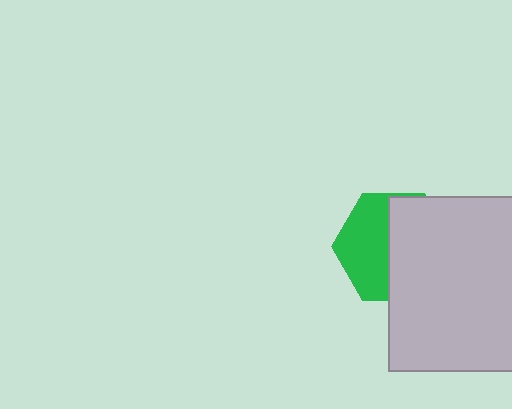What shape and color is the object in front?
The object in front is a light gray square.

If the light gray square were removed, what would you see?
You would see the complete green hexagon.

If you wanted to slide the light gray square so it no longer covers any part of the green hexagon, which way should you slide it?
Slide it right — that is the most direct way to separate the two shapes.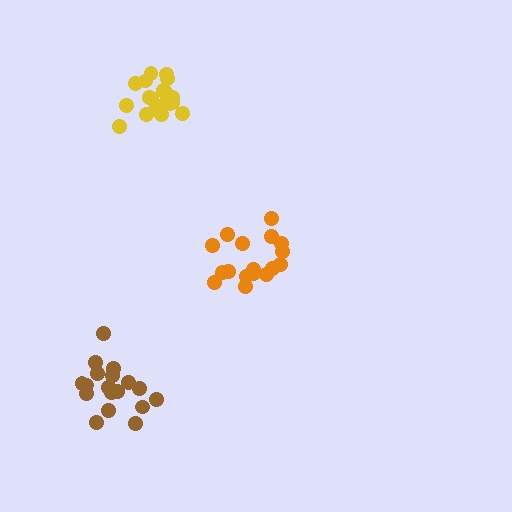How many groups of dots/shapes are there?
There are 3 groups.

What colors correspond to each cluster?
The clusters are colored: orange, yellow, brown.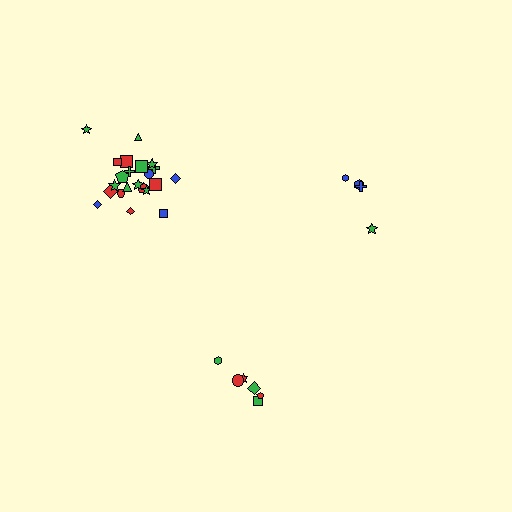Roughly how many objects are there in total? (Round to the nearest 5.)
Roughly 30 objects in total.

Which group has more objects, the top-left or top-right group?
The top-left group.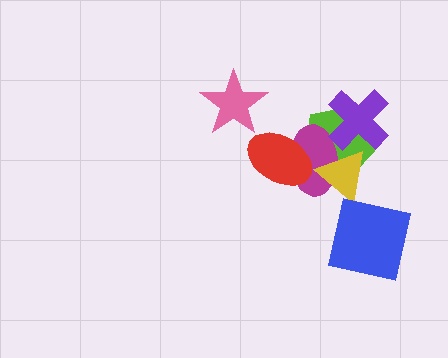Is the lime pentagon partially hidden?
Yes, it is partially covered by another shape.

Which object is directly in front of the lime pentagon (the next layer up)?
The magenta ellipse is directly in front of the lime pentagon.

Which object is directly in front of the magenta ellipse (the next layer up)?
The yellow triangle is directly in front of the magenta ellipse.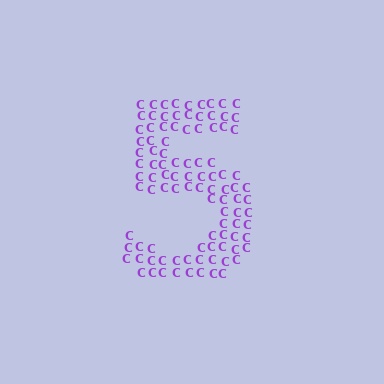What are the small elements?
The small elements are letter C's.